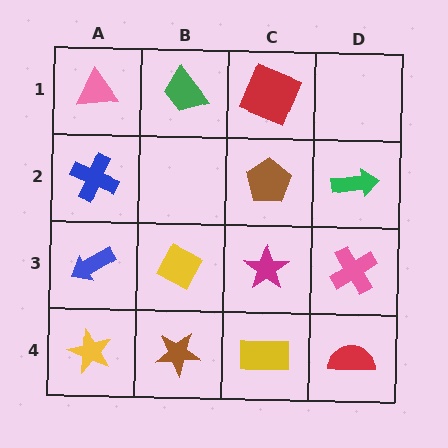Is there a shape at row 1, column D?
No, that cell is empty.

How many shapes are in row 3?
4 shapes.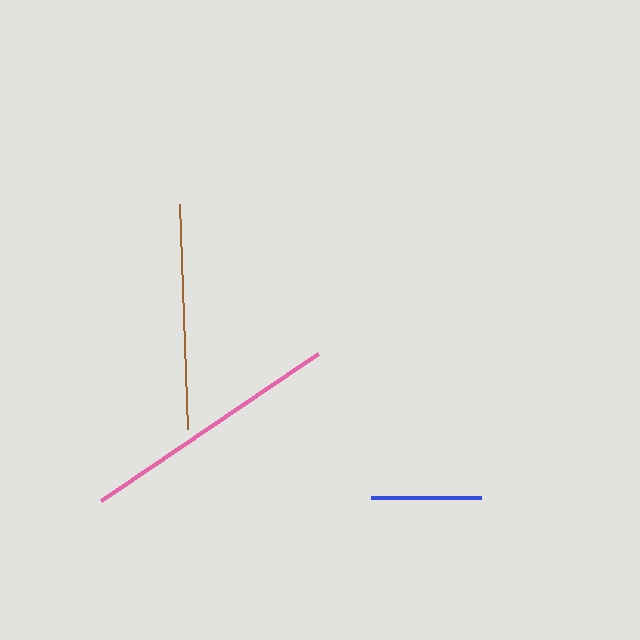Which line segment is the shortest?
The blue line is the shortest at approximately 110 pixels.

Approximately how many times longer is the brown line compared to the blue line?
The brown line is approximately 2.0 times the length of the blue line.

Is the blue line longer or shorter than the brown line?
The brown line is longer than the blue line.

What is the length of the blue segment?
The blue segment is approximately 110 pixels long.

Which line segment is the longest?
The pink line is the longest at approximately 262 pixels.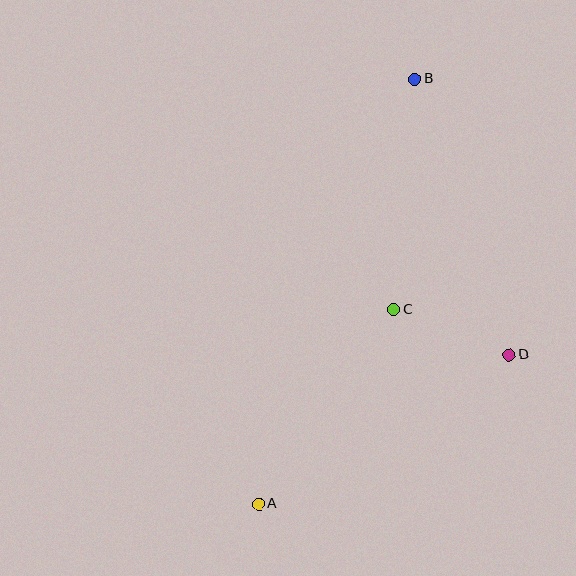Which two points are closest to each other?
Points C and D are closest to each other.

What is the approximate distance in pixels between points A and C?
The distance between A and C is approximately 237 pixels.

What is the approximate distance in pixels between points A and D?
The distance between A and D is approximately 292 pixels.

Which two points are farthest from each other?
Points A and B are farthest from each other.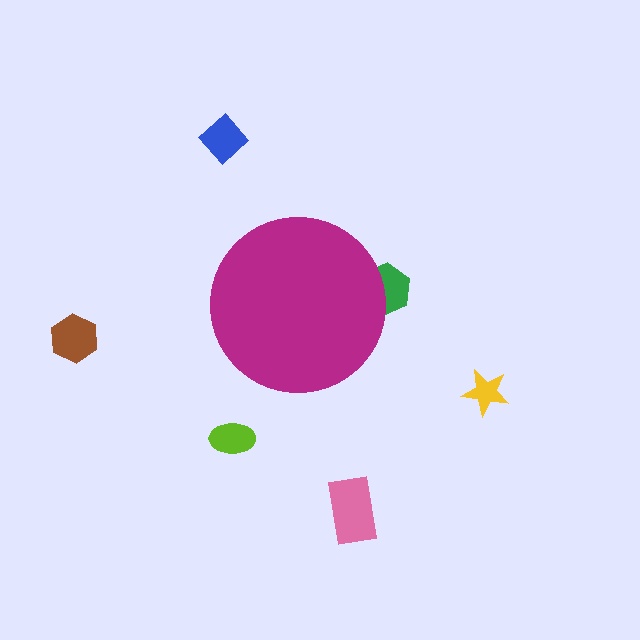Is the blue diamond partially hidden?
No, the blue diamond is fully visible.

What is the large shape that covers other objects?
A magenta circle.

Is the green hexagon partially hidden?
Yes, the green hexagon is partially hidden behind the magenta circle.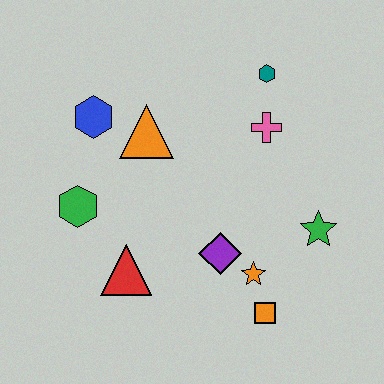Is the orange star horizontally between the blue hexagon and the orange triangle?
No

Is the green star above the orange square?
Yes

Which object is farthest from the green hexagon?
The green star is farthest from the green hexagon.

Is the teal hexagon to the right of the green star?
No